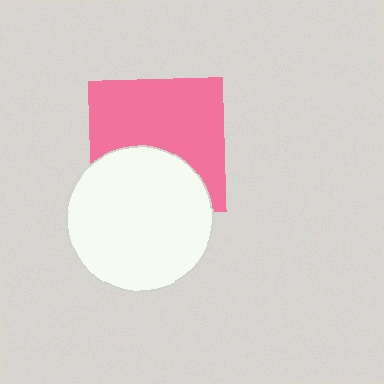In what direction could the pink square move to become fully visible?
The pink square could move up. That would shift it out from behind the white circle entirely.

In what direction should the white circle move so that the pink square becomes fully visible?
The white circle should move down. That is the shortest direction to clear the overlap and leave the pink square fully visible.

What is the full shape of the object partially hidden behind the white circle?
The partially hidden object is a pink square.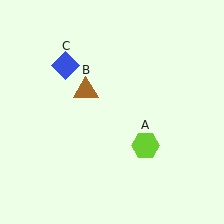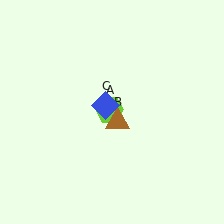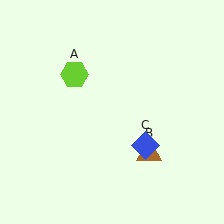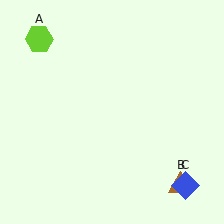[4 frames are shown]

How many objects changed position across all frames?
3 objects changed position: lime hexagon (object A), brown triangle (object B), blue diamond (object C).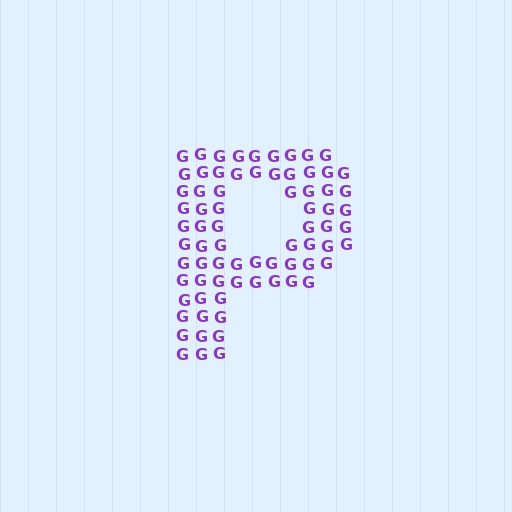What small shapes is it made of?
It is made of small letter G's.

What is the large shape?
The large shape is the letter P.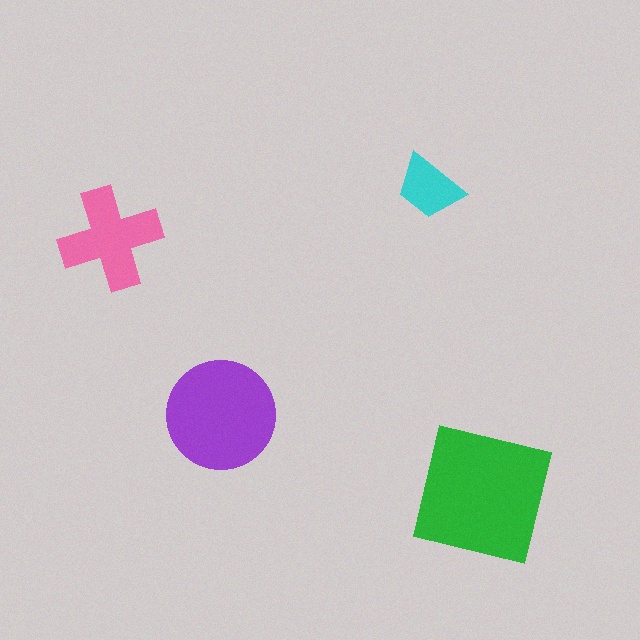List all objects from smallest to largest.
The cyan trapezoid, the pink cross, the purple circle, the green square.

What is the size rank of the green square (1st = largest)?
1st.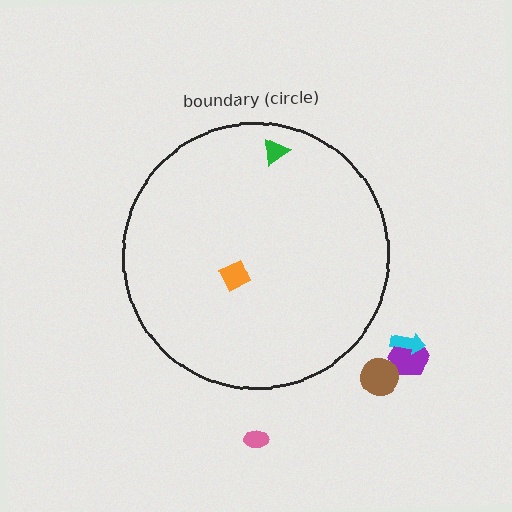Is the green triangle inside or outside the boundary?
Inside.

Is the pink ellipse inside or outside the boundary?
Outside.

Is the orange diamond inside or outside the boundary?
Inside.